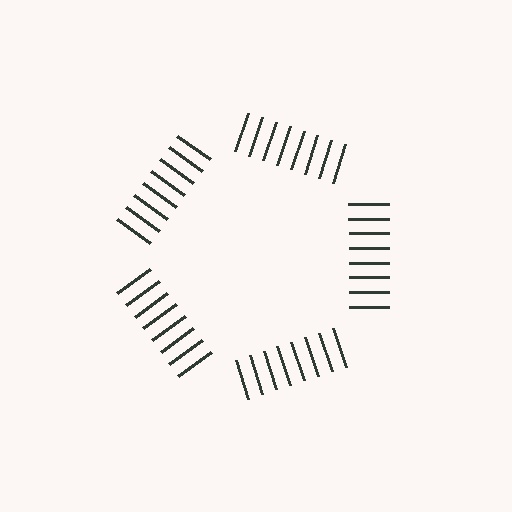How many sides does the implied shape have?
5 sides — the line-ends trace a pentagon.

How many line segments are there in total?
40 — 8 along each of the 5 edges.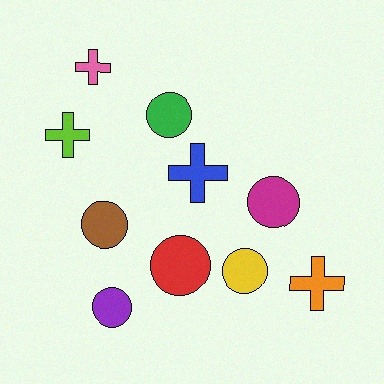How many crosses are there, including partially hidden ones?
There are 4 crosses.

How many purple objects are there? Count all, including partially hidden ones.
There is 1 purple object.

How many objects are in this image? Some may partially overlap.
There are 10 objects.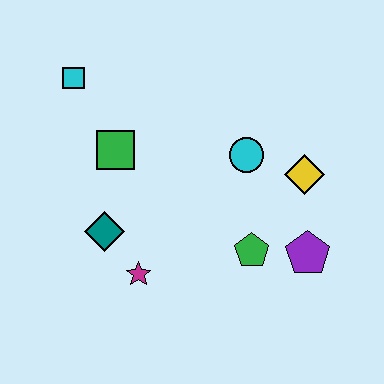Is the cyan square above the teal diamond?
Yes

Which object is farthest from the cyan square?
The purple pentagon is farthest from the cyan square.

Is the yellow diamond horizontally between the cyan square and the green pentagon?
No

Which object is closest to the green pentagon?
The purple pentagon is closest to the green pentagon.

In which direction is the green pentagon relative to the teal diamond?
The green pentagon is to the right of the teal diamond.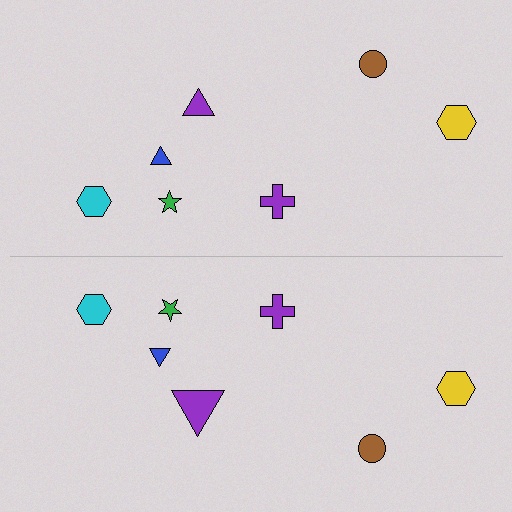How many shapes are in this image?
There are 14 shapes in this image.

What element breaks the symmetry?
The purple triangle on the bottom side has a different size than its mirror counterpart.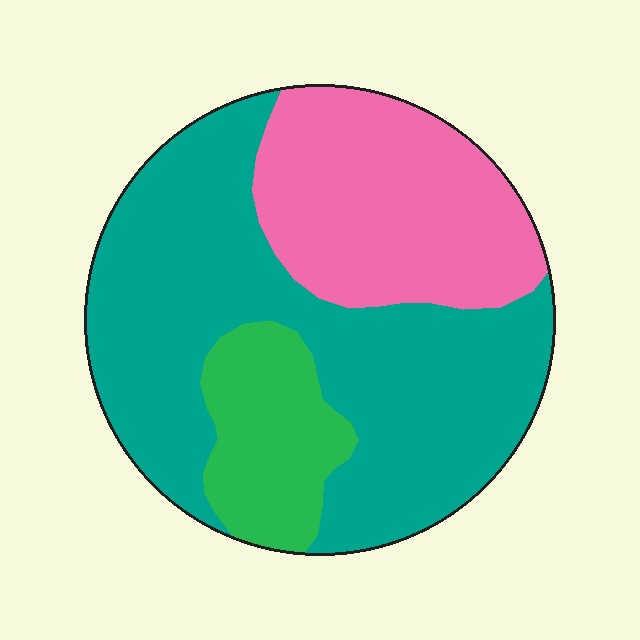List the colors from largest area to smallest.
From largest to smallest: teal, pink, green.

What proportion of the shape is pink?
Pink covers 29% of the shape.